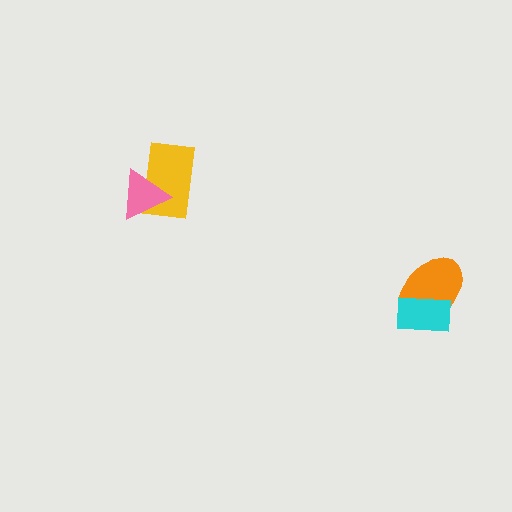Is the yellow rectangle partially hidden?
Yes, it is partially covered by another shape.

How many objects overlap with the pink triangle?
1 object overlaps with the pink triangle.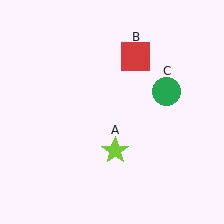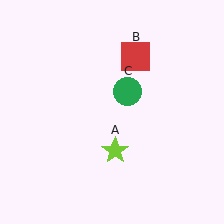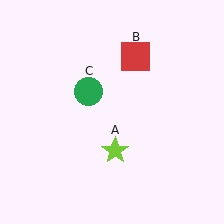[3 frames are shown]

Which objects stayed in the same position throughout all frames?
Lime star (object A) and red square (object B) remained stationary.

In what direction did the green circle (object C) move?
The green circle (object C) moved left.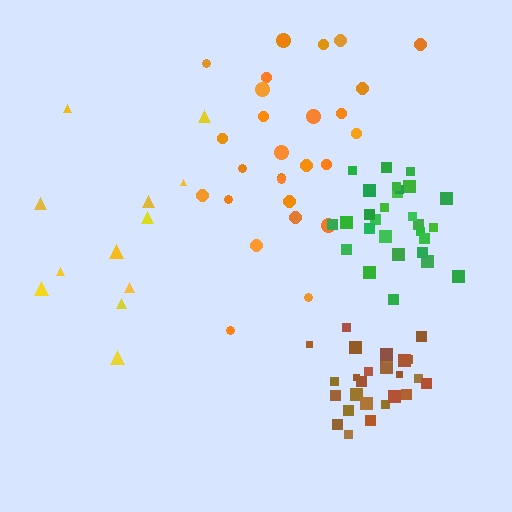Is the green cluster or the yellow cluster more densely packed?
Green.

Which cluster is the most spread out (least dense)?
Yellow.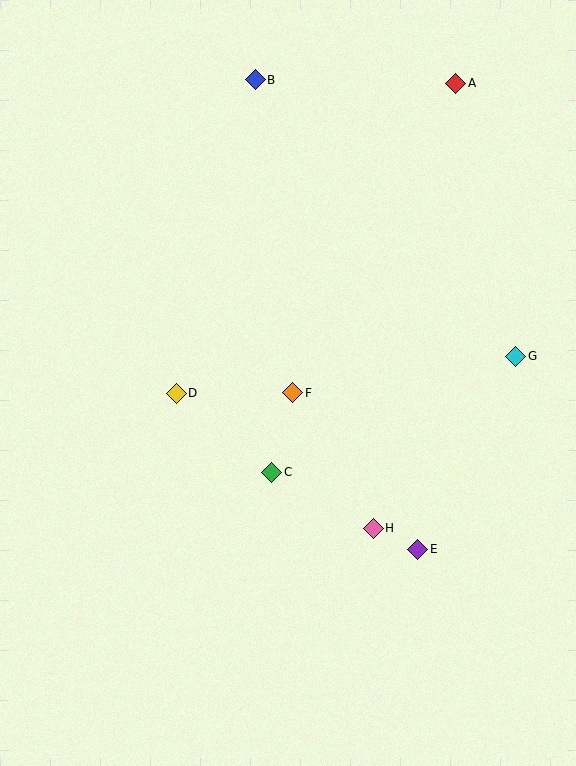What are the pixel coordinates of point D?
Point D is at (176, 394).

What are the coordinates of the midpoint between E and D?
The midpoint between E and D is at (297, 471).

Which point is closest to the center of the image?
Point F at (293, 393) is closest to the center.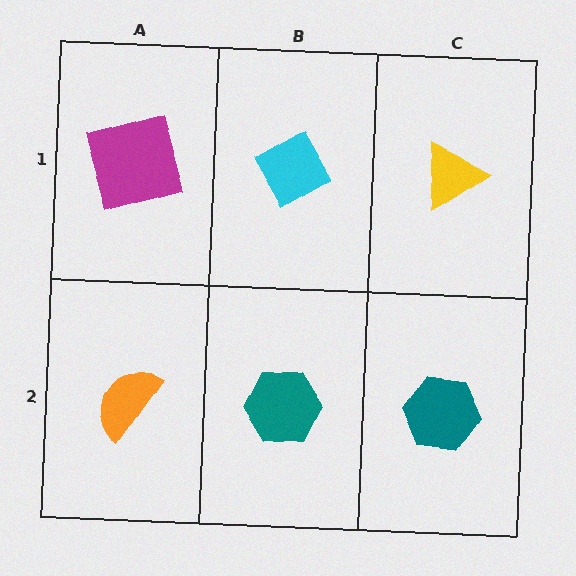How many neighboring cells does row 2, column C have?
2.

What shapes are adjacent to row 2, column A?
A magenta square (row 1, column A), a teal hexagon (row 2, column B).